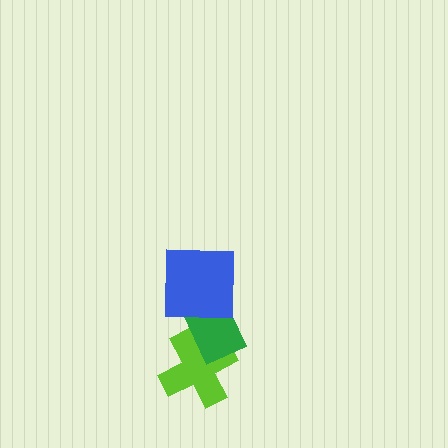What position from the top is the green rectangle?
The green rectangle is 2nd from the top.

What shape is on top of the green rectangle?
The blue square is on top of the green rectangle.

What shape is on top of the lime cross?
The green rectangle is on top of the lime cross.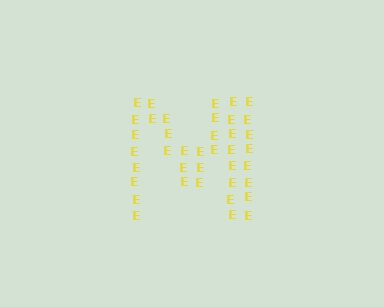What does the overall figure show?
The overall figure shows the letter M.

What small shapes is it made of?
It is made of small letter E's.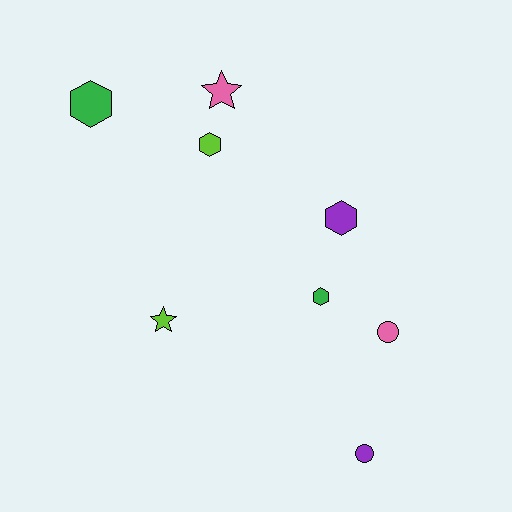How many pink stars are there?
There is 1 pink star.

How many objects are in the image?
There are 8 objects.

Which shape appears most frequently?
Hexagon, with 4 objects.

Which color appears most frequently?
Green, with 2 objects.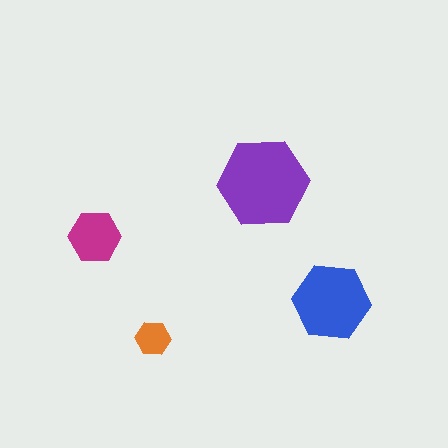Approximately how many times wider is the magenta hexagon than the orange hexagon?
About 1.5 times wider.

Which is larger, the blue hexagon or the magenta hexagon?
The blue one.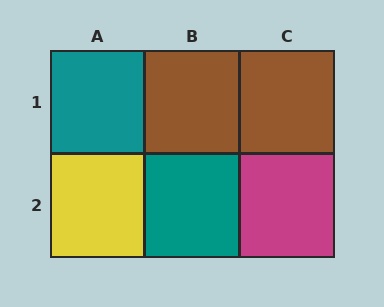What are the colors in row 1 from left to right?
Teal, brown, brown.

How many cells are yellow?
1 cell is yellow.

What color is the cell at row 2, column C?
Magenta.